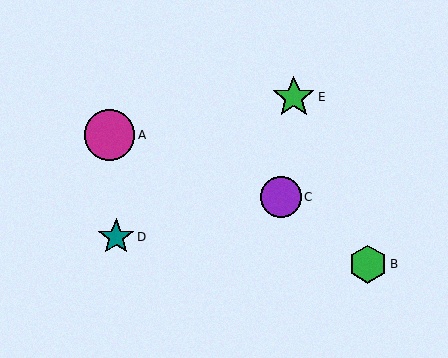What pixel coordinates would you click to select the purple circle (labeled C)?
Click at (281, 197) to select the purple circle C.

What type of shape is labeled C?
Shape C is a purple circle.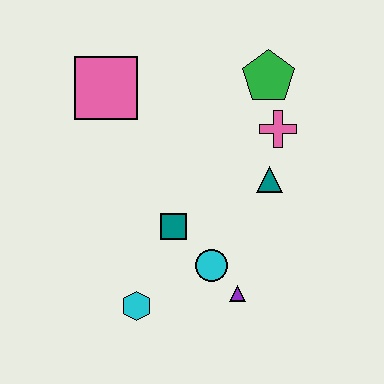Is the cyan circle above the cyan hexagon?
Yes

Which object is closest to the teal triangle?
The pink cross is closest to the teal triangle.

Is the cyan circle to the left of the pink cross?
Yes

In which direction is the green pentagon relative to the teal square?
The green pentagon is above the teal square.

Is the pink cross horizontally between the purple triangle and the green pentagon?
No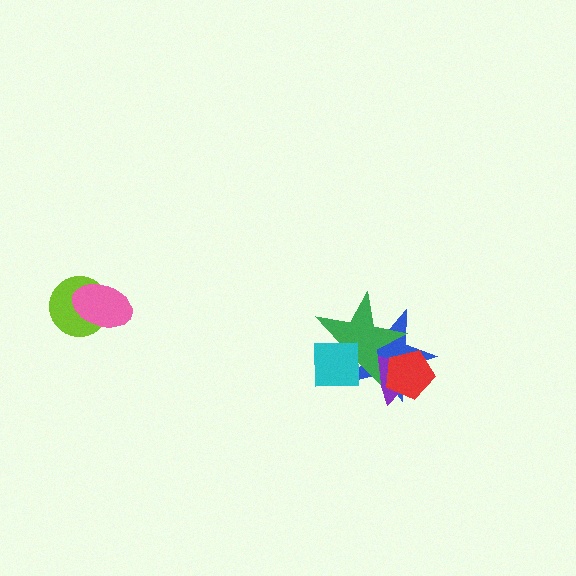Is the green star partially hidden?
Yes, it is partially covered by another shape.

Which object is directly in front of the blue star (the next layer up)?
The purple triangle is directly in front of the blue star.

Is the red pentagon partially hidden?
Yes, it is partially covered by another shape.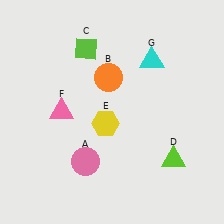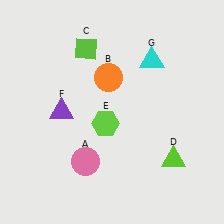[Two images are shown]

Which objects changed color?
E changed from yellow to lime. F changed from pink to purple.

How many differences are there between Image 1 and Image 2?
There are 2 differences between the two images.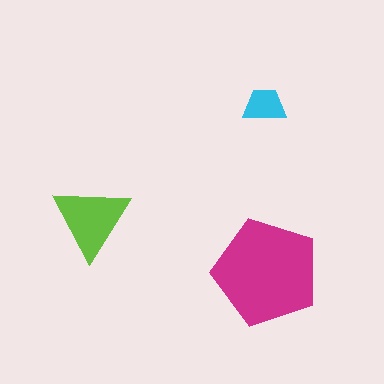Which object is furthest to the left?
The lime triangle is leftmost.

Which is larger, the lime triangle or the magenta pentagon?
The magenta pentagon.